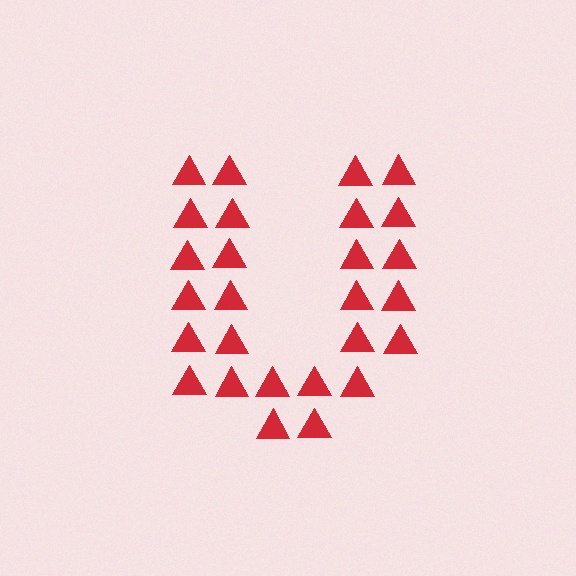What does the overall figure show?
The overall figure shows the letter U.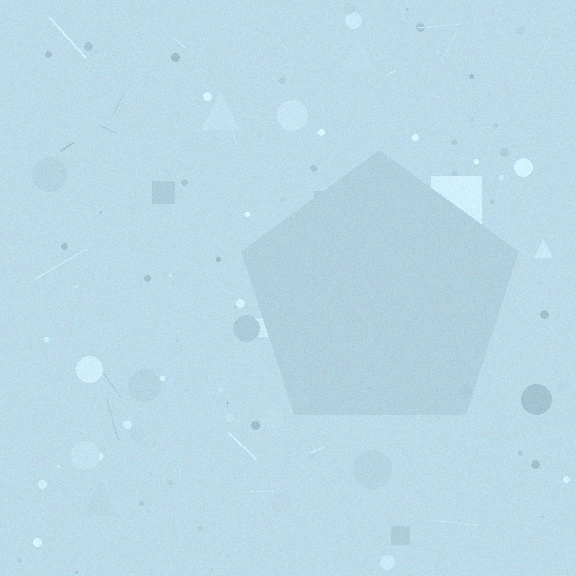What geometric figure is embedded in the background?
A pentagon is embedded in the background.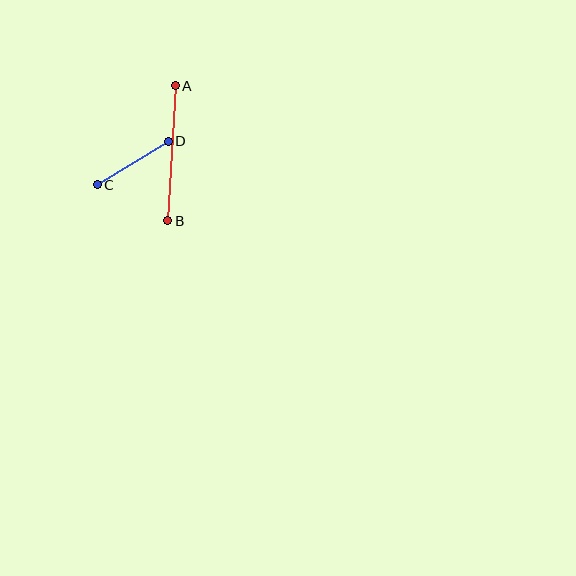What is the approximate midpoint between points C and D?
The midpoint is at approximately (133, 163) pixels.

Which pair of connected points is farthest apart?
Points A and B are farthest apart.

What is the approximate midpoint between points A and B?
The midpoint is at approximately (171, 153) pixels.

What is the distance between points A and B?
The distance is approximately 135 pixels.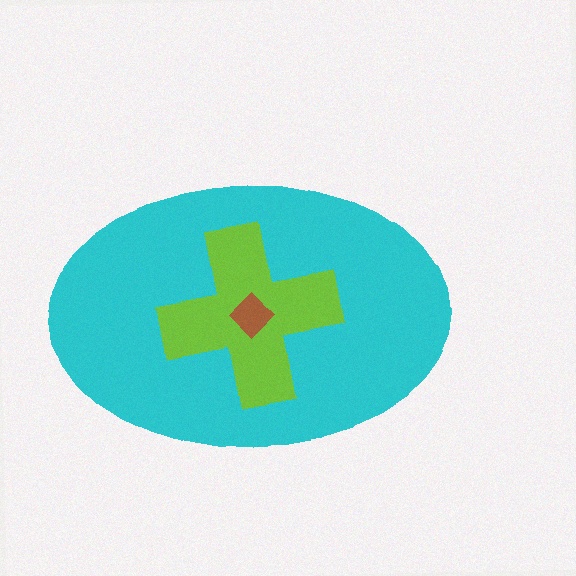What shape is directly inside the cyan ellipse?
The lime cross.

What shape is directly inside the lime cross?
The brown diamond.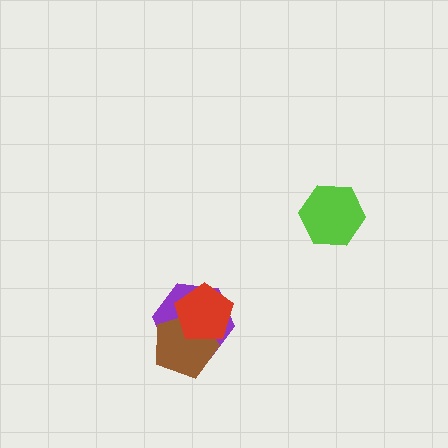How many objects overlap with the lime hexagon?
0 objects overlap with the lime hexagon.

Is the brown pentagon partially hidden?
Yes, it is partially covered by another shape.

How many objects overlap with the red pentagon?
2 objects overlap with the red pentagon.